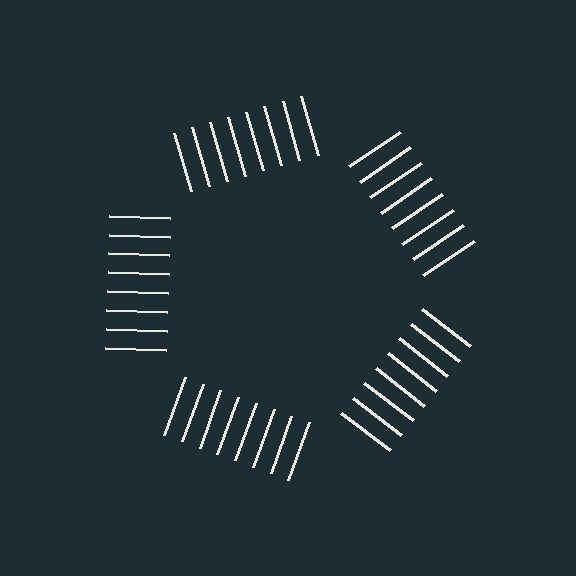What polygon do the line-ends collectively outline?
An illusory pentagon — the line segments terminate on its edges but no continuous stroke is drawn.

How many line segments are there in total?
40 — 8 along each of the 5 edges.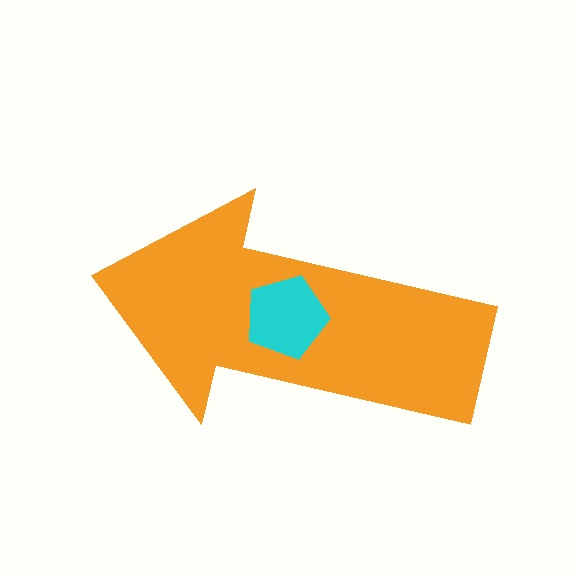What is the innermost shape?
The cyan pentagon.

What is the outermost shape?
The orange arrow.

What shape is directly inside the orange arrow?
The cyan pentagon.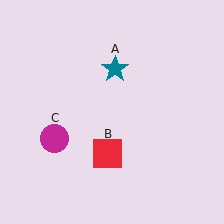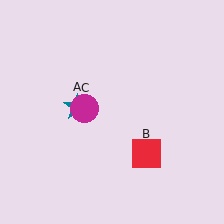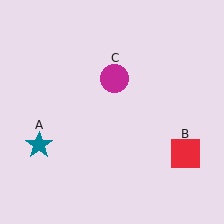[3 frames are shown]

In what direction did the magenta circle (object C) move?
The magenta circle (object C) moved up and to the right.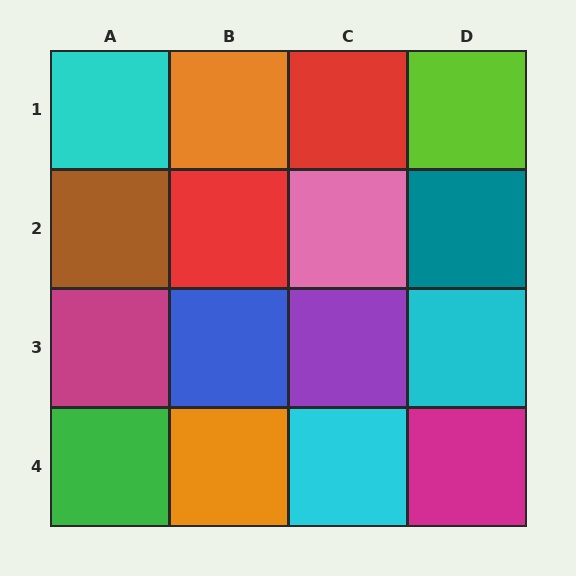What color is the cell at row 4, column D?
Magenta.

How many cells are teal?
1 cell is teal.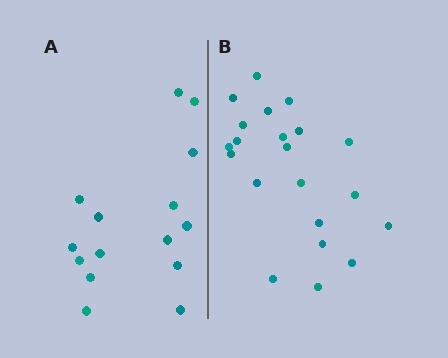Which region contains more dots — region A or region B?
Region B (the right region) has more dots.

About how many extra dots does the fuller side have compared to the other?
Region B has about 6 more dots than region A.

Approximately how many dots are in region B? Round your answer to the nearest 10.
About 20 dots. (The exact count is 21, which rounds to 20.)